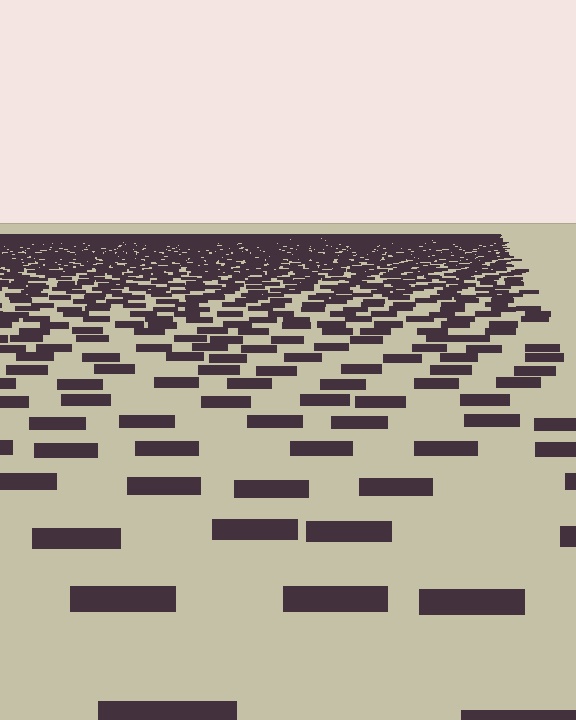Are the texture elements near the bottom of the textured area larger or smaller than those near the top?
Larger. Near the bottom, elements are closer to the viewer and appear at a bigger on-screen size.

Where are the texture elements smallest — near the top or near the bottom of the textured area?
Near the top.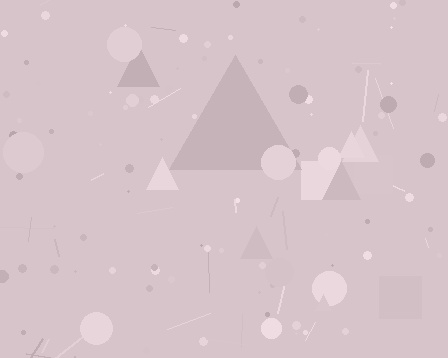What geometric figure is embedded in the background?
A triangle is embedded in the background.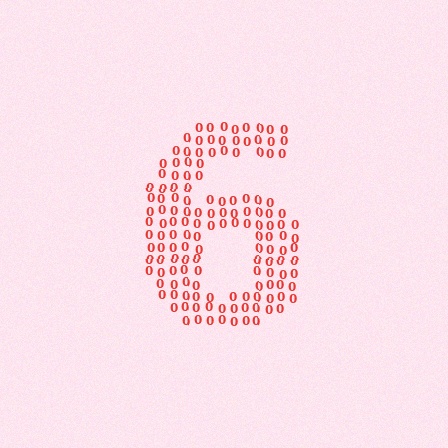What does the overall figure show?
The overall figure shows the digit 6.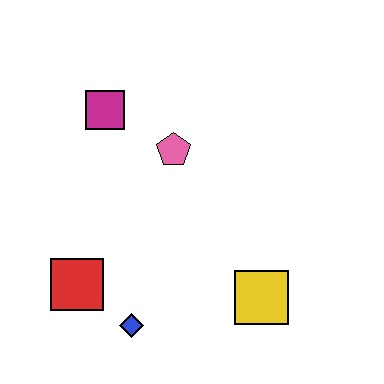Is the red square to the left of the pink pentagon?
Yes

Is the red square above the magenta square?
No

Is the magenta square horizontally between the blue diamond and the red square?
Yes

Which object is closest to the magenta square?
The pink pentagon is closest to the magenta square.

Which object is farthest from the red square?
The yellow square is farthest from the red square.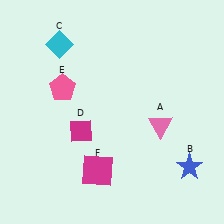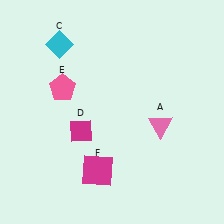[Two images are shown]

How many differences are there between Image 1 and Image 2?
There is 1 difference between the two images.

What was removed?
The blue star (B) was removed in Image 2.